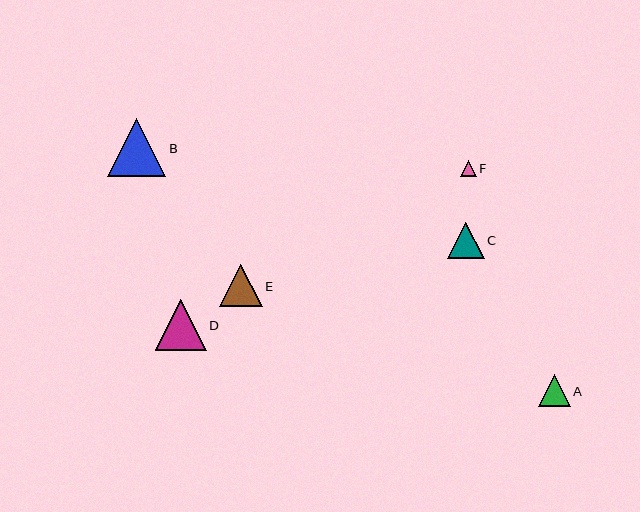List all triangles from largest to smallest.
From largest to smallest: B, D, E, C, A, F.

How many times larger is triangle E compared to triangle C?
Triangle E is approximately 1.2 times the size of triangle C.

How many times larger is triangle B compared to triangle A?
Triangle B is approximately 1.8 times the size of triangle A.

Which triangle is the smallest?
Triangle F is the smallest with a size of approximately 16 pixels.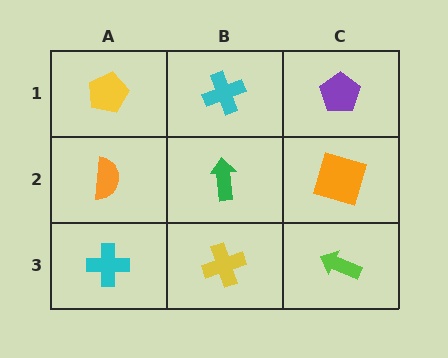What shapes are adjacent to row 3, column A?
An orange semicircle (row 2, column A), a yellow cross (row 3, column B).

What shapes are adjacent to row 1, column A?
An orange semicircle (row 2, column A), a cyan cross (row 1, column B).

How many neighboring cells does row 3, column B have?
3.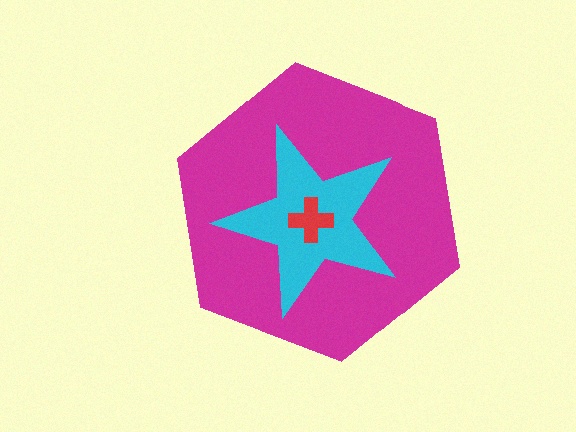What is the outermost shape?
The magenta hexagon.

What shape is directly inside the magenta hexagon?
The cyan star.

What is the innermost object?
The red cross.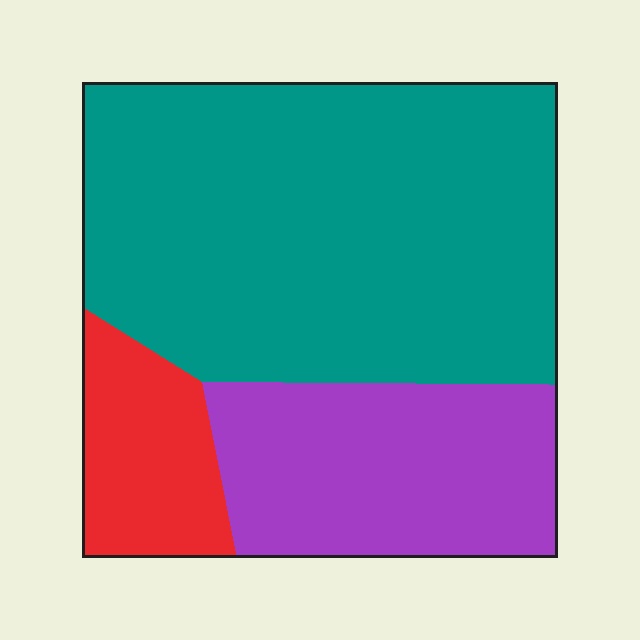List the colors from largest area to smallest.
From largest to smallest: teal, purple, red.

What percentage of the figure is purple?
Purple takes up between a quarter and a half of the figure.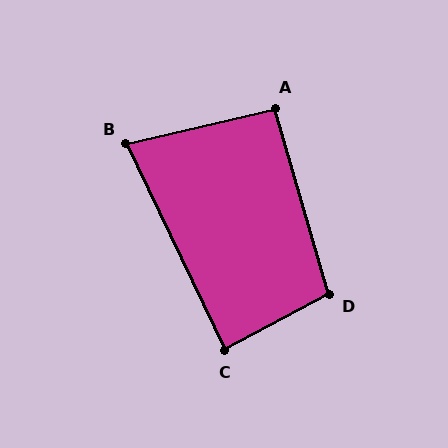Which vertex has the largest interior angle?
D, at approximately 102 degrees.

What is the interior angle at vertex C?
Approximately 87 degrees (approximately right).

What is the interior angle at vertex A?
Approximately 93 degrees (approximately right).